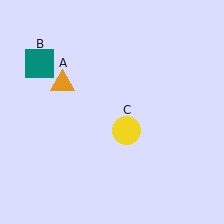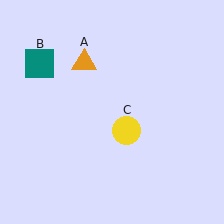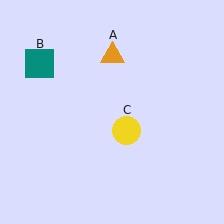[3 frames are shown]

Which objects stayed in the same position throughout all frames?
Teal square (object B) and yellow circle (object C) remained stationary.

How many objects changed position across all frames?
1 object changed position: orange triangle (object A).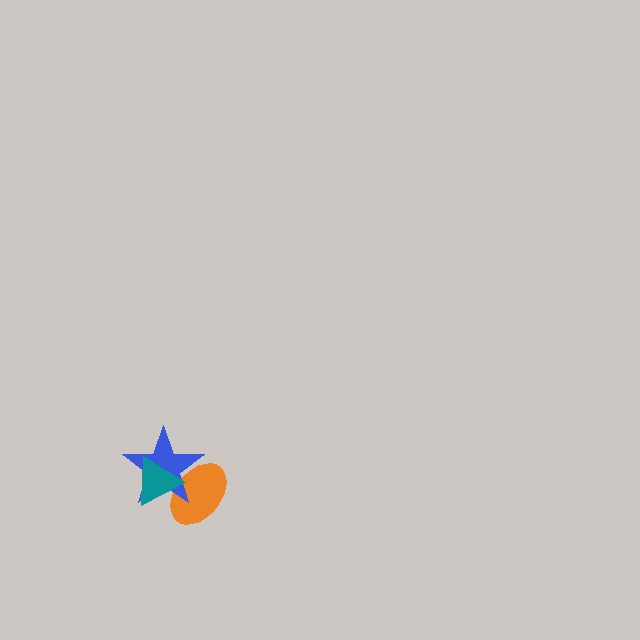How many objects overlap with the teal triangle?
2 objects overlap with the teal triangle.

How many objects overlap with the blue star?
2 objects overlap with the blue star.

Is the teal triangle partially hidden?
No, no other shape covers it.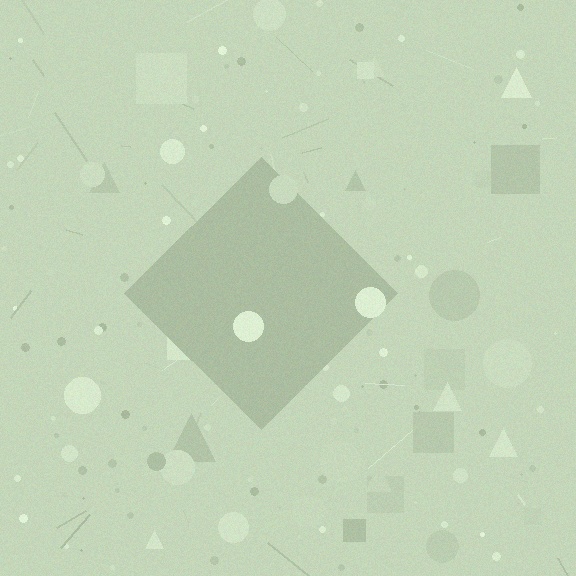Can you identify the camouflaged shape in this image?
The camouflaged shape is a diamond.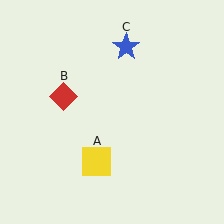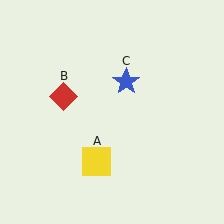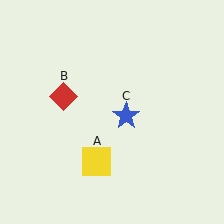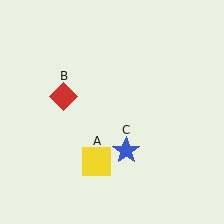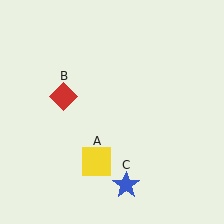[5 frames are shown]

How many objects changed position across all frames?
1 object changed position: blue star (object C).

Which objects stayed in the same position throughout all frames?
Yellow square (object A) and red diamond (object B) remained stationary.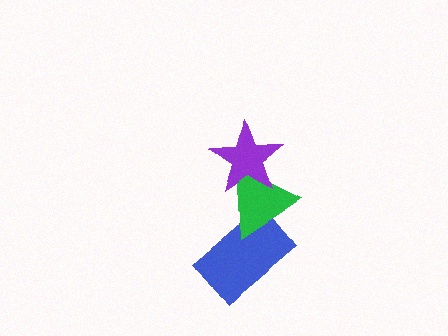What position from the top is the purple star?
The purple star is 1st from the top.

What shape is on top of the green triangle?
The purple star is on top of the green triangle.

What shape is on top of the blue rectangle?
The green triangle is on top of the blue rectangle.